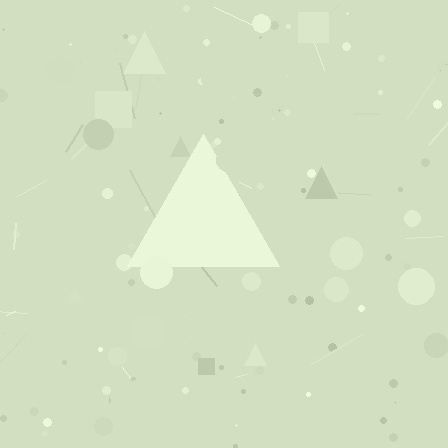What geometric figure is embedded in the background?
A triangle is embedded in the background.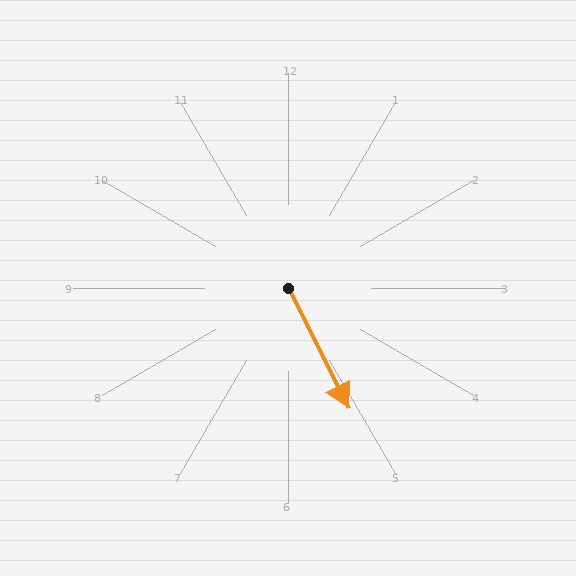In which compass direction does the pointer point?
Southeast.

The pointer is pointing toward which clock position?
Roughly 5 o'clock.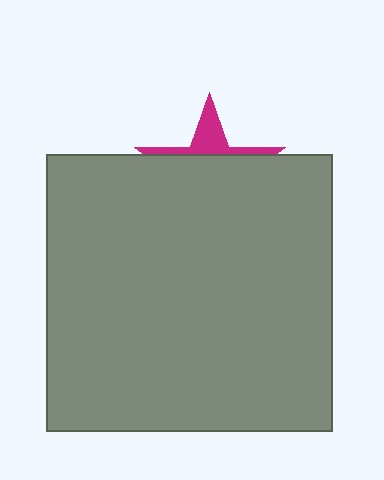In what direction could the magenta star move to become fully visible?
The magenta star could move up. That would shift it out from behind the gray rectangle entirely.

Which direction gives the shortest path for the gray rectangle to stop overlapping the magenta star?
Moving down gives the shortest separation.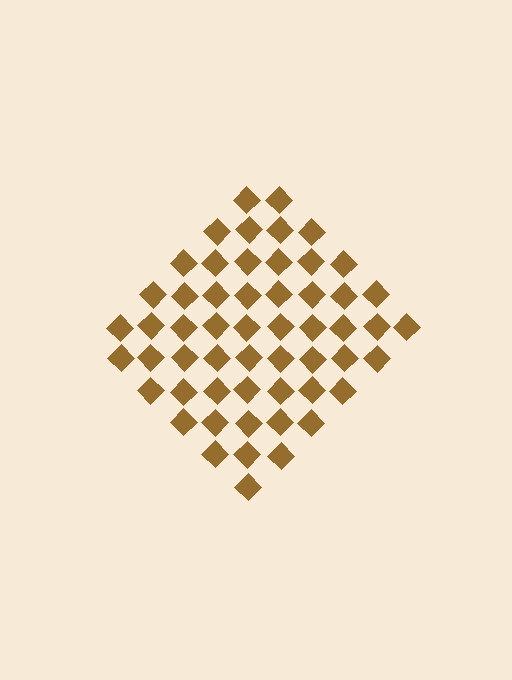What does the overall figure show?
The overall figure shows a diamond.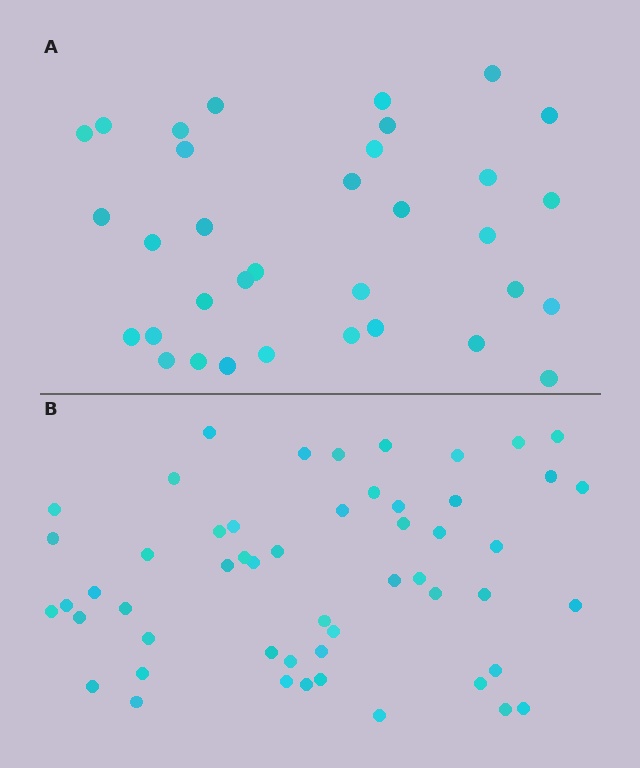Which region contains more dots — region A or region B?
Region B (the bottom region) has more dots.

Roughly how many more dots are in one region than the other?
Region B has approximately 20 more dots than region A.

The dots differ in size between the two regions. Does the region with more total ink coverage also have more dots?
No. Region A has more total ink coverage because its dots are larger, but region B actually contains more individual dots. Total area can be misleading — the number of items is what matters here.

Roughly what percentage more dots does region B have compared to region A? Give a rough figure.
About 55% more.